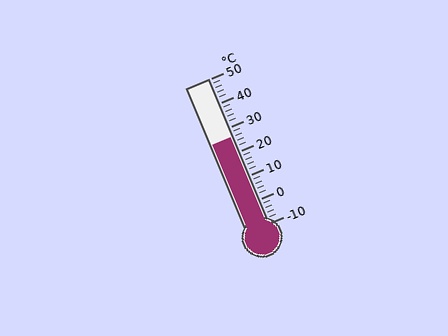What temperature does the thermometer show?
The thermometer shows approximately 26°C.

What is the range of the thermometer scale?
The thermometer scale ranges from -10°C to 50°C.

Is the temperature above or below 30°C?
The temperature is below 30°C.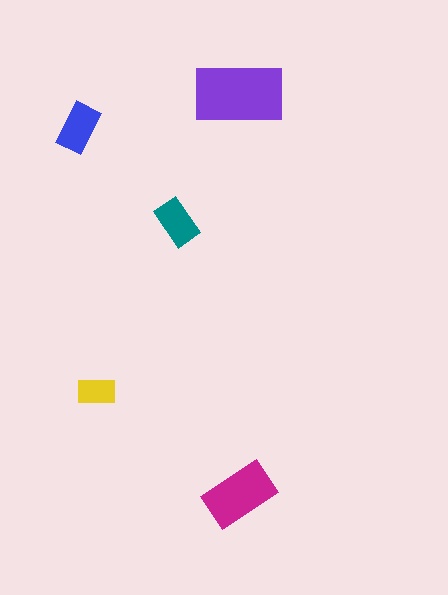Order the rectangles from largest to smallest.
the purple one, the magenta one, the blue one, the teal one, the yellow one.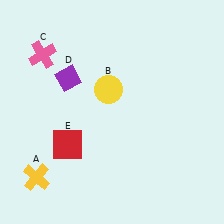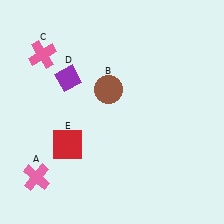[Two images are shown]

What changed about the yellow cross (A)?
In Image 1, A is yellow. In Image 2, it changed to pink.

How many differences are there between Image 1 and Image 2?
There are 2 differences between the two images.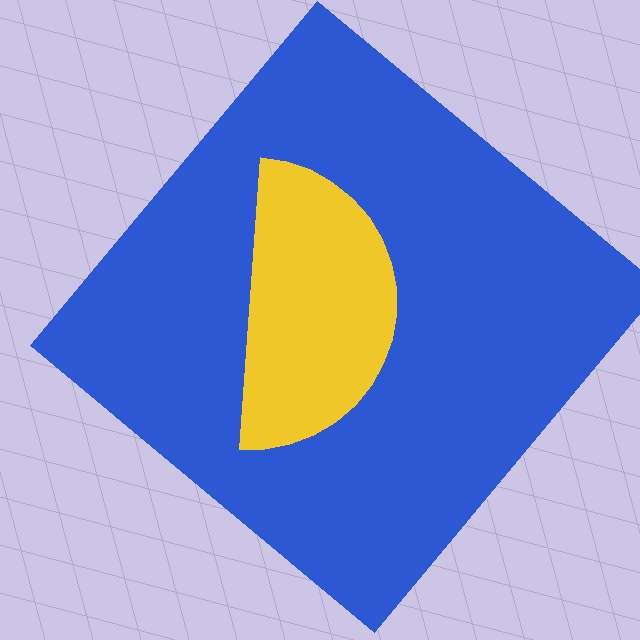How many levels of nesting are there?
2.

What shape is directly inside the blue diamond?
The yellow semicircle.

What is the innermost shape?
The yellow semicircle.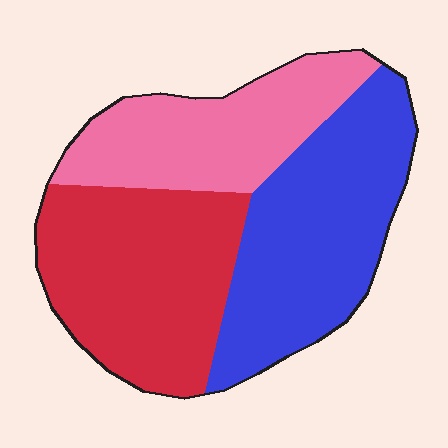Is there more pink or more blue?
Blue.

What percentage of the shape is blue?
Blue takes up about three eighths (3/8) of the shape.